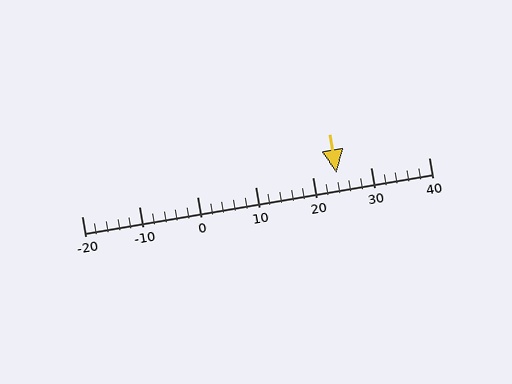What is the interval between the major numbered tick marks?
The major tick marks are spaced 10 units apart.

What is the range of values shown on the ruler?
The ruler shows values from -20 to 40.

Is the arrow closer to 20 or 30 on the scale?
The arrow is closer to 20.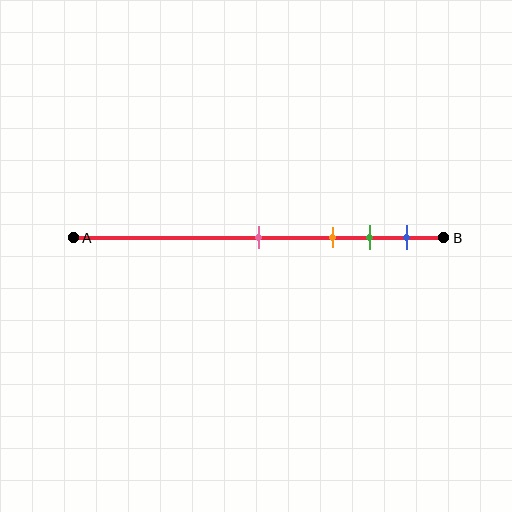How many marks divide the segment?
There are 4 marks dividing the segment.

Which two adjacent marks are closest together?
The green and blue marks are the closest adjacent pair.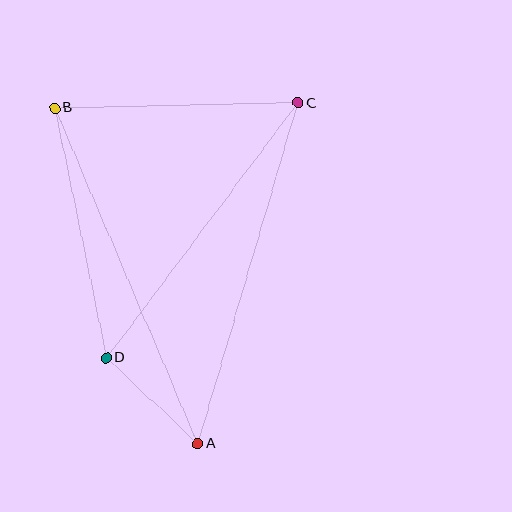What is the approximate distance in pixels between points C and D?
The distance between C and D is approximately 319 pixels.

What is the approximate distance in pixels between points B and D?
The distance between B and D is approximately 255 pixels.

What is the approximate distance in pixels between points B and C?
The distance between B and C is approximately 244 pixels.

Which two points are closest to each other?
Points A and D are closest to each other.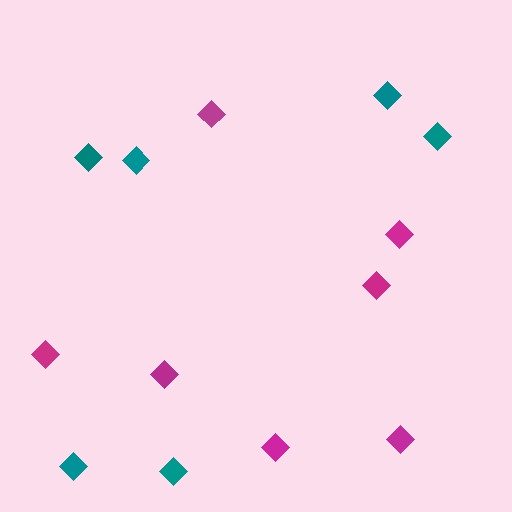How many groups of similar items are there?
There are 2 groups: one group of magenta diamonds (7) and one group of teal diamonds (6).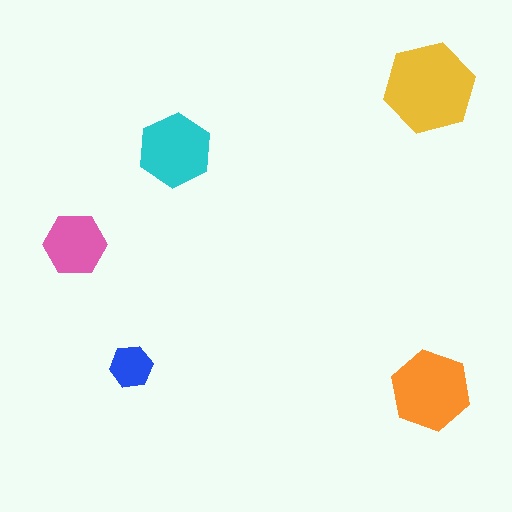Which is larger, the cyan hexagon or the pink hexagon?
The cyan one.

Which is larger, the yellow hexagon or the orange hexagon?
The yellow one.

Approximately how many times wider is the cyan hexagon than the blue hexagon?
About 1.5 times wider.